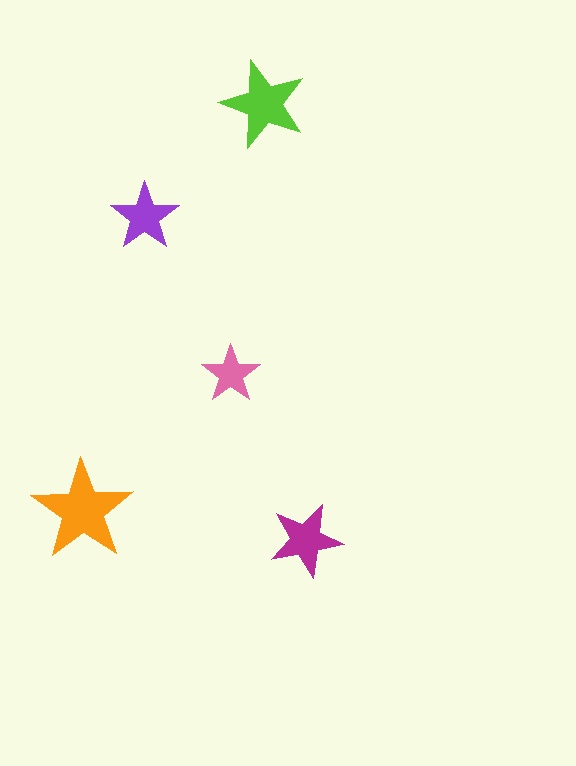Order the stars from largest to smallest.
the orange one, the lime one, the magenta one, the purple one, the pink one.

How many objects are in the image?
There are 5 objects in the image.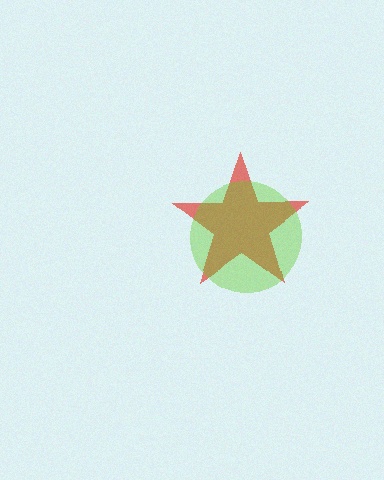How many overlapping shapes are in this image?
There are 2 overlapping shapes in the image.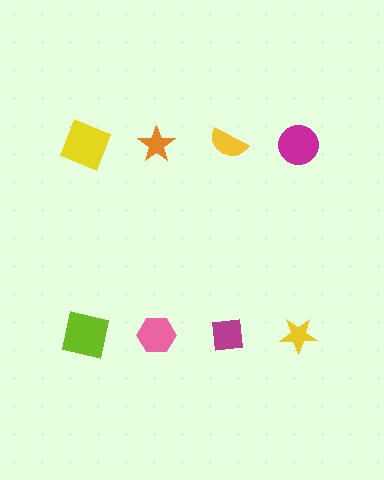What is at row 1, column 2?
An orange star.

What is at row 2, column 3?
A magenta square.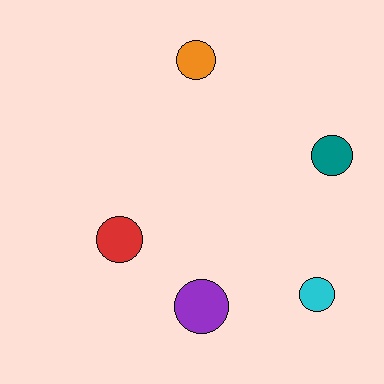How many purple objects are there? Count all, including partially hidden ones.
There is 1 purple object.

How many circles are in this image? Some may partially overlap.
There are 5 circles.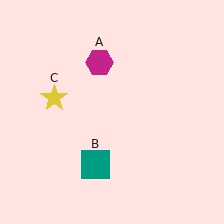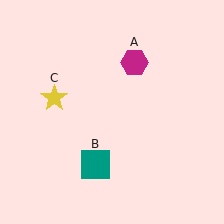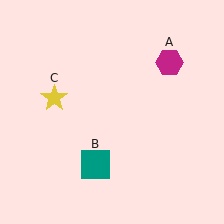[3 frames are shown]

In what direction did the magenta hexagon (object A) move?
The magenta hexagon (object A) moved right.